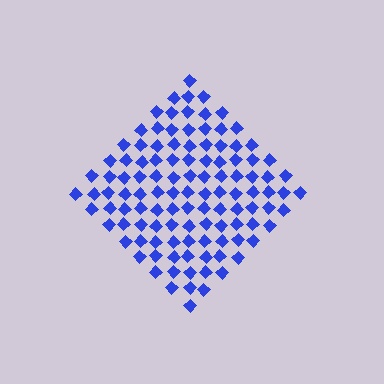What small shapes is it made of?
It is made of small diamonds.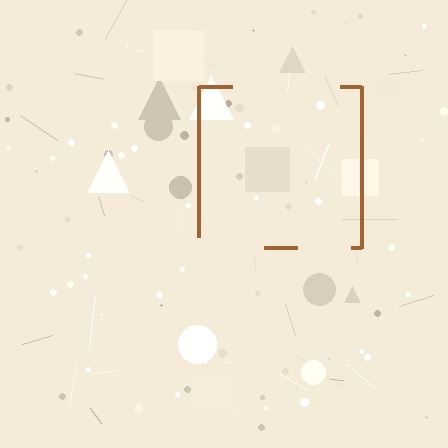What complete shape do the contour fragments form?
The contour fragments form a square.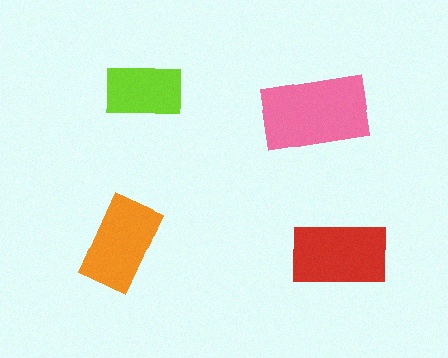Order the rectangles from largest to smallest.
the pink one, the red one, the orange one, the lime one.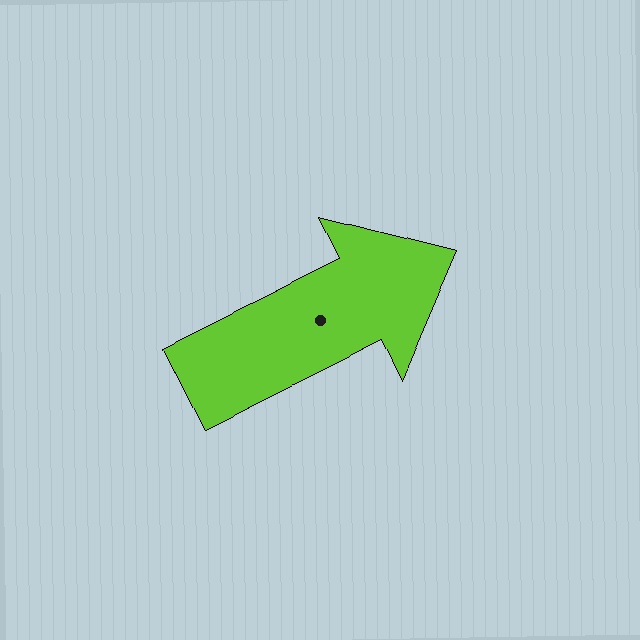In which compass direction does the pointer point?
Northeast.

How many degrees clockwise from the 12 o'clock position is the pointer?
Approximately 64 degrees.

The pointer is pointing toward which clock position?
Roughly 2 o'clock.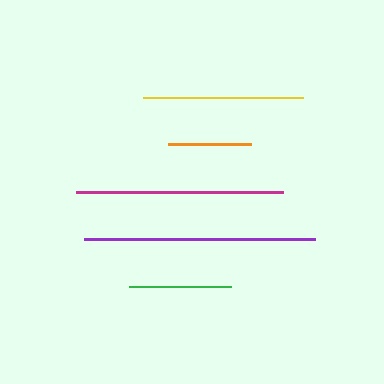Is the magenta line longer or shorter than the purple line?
The purple line is longer than the magenta line.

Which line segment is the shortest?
The orange line is the shortest at approximately 84 pixels.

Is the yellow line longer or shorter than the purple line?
The purple line is longer than the yellow line.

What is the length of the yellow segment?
The yellow segment is approximately 160 pixels long.